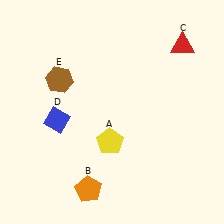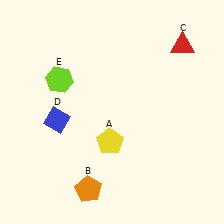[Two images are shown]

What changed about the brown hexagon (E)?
In Image 1, E is brown. In Image 2, it changed to lime.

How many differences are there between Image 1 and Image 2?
There is 1 difference between the two images.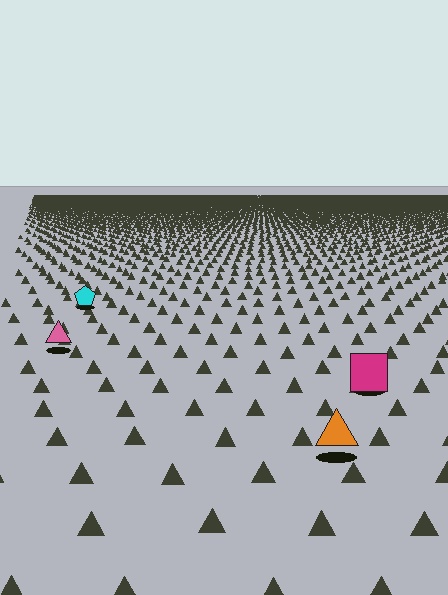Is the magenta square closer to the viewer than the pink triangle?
Yes. The magenta square is closer — you can tell from the texture gradient: the ground texture is coarser near it.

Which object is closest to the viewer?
The orange triangle is closest. The texture marks near it are larger and more spread out.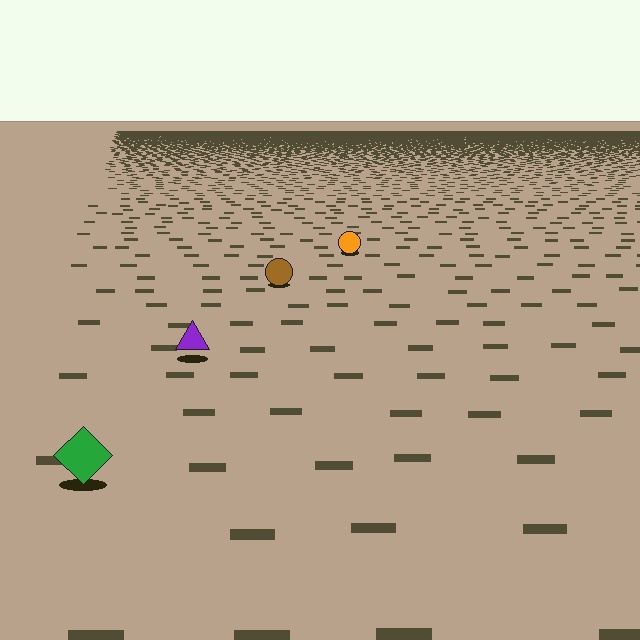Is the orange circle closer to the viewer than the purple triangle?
No. The purple triangle is closer — you can tell from the texture gradient: the ground texture is coarser near it.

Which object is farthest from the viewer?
The orange circle is farthest from the viewer. It appears smaller and the ground texture around it is denser.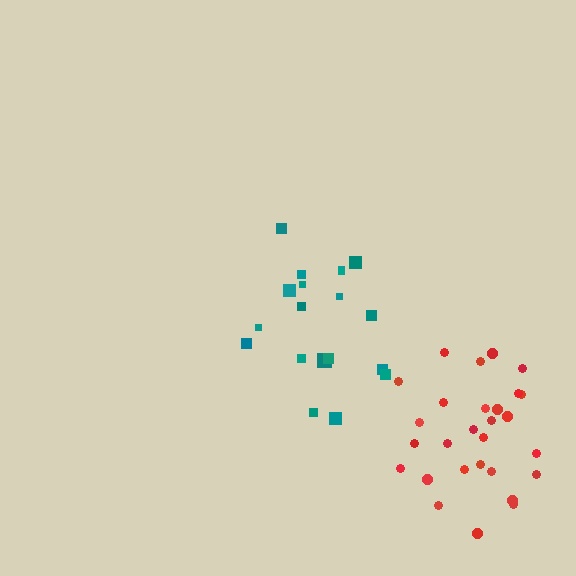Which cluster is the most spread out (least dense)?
Teal.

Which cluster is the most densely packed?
Red.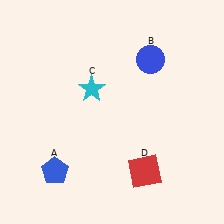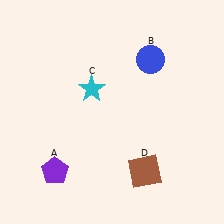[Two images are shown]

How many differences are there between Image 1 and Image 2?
There are 2 differences between the two images.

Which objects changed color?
A changed from blue to purple. D changed from red to brown.